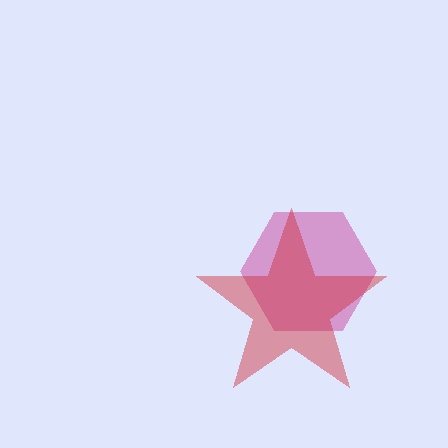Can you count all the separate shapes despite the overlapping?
Yes, there are 2 separate shapes.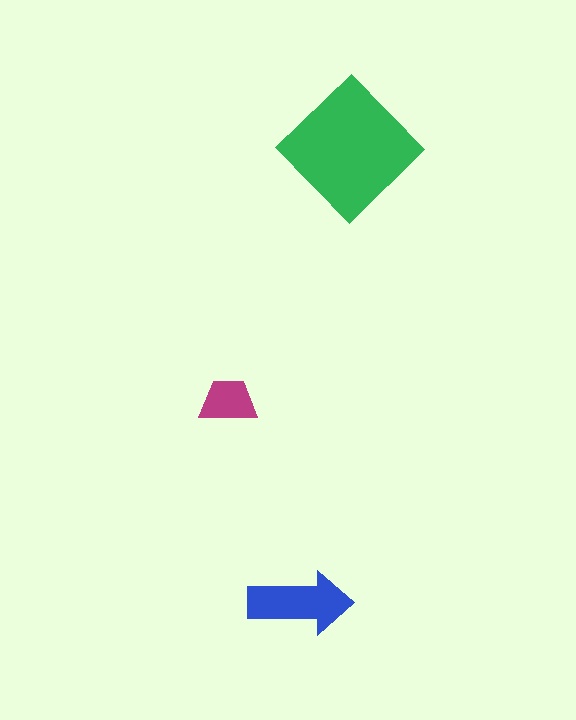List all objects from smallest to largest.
The magenta trapezoid, the blue arrow, the green diamond.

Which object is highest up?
The green diamond is topmost.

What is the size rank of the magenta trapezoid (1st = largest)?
3rd.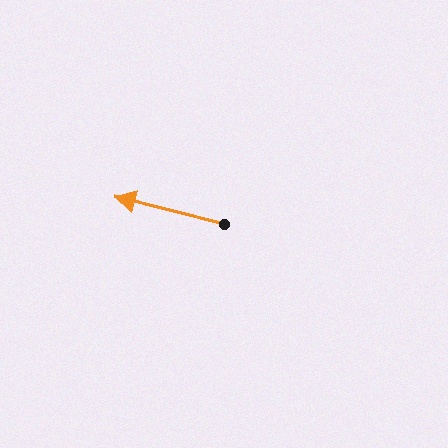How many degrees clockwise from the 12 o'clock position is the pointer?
Approximately 284 degrees.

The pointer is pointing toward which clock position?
Roughly 9 o'clock.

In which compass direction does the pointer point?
West.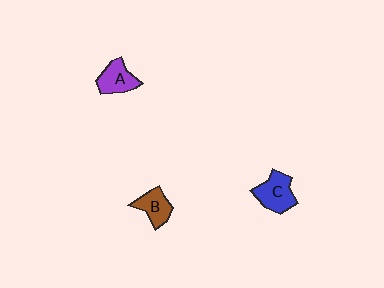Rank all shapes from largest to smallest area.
From largest to smallest: C (blue), A (purple), B (brown).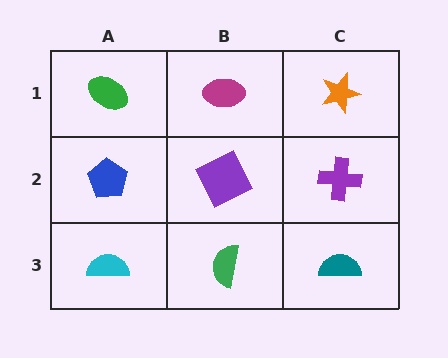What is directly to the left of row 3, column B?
A cyan semicircle.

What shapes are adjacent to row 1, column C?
A purple cross (row 2, column C), a magenta ellipse (row 1, column B).